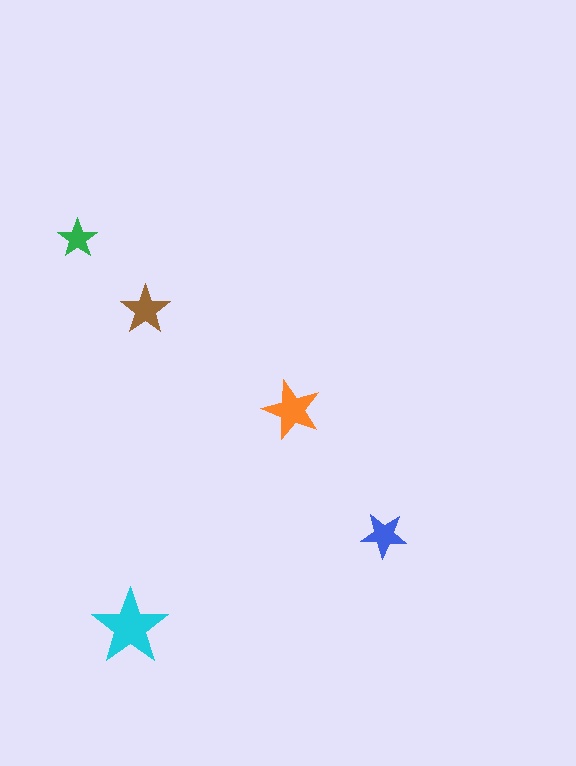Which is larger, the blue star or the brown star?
The brown one.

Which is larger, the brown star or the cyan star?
The cyan one.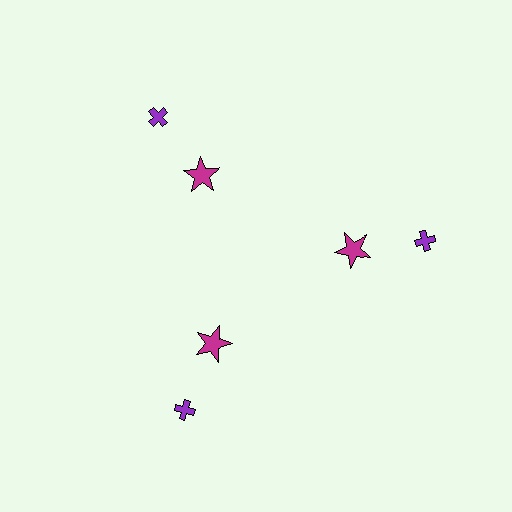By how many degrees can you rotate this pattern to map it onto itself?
The pattern maps onto itself every 120 degrees of rotation.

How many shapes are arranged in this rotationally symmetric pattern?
There are 6 shapes, arranged in 3 groups of 2.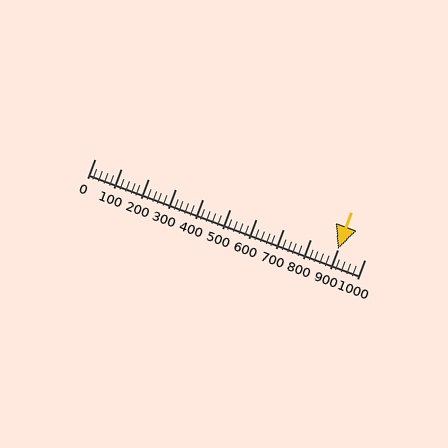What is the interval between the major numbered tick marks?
The major tick marks are spaced 100 units apart.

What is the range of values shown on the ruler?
The ruler shows values from 0 to 1000.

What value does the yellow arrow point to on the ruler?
The yellow arrow points to approximately 902.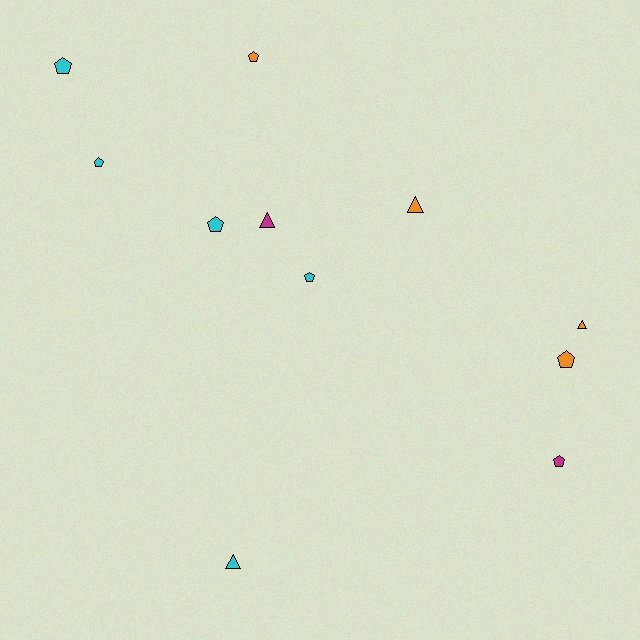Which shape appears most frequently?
Pentagon, with 7 objects.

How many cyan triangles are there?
There is 1 cyan triangle.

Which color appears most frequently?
Cyan, with 5 objects.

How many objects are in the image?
There are 11 objects.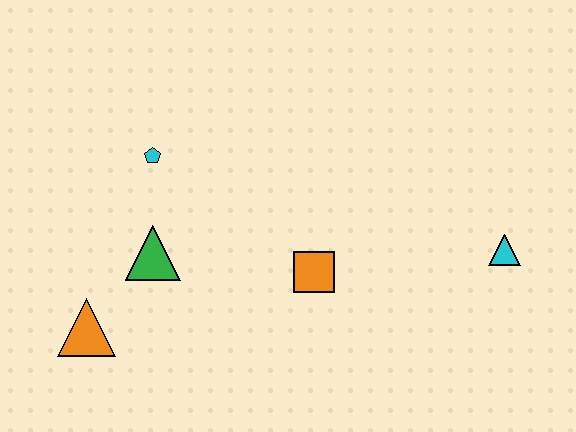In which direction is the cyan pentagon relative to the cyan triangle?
The cyan pentagon is to the left of the cyan triangle.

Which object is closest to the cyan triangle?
The orange square is closest to the cyan triangle.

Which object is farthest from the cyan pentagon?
The cyan triangle is farthest from the cyan pentagon.